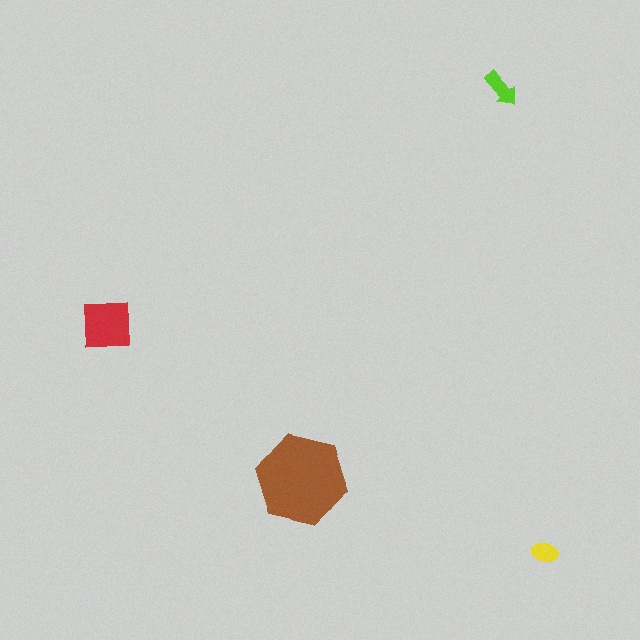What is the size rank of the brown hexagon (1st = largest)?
1st.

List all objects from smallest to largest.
The yellow ellipse, the lime arrow, the red square, the brown hexagon.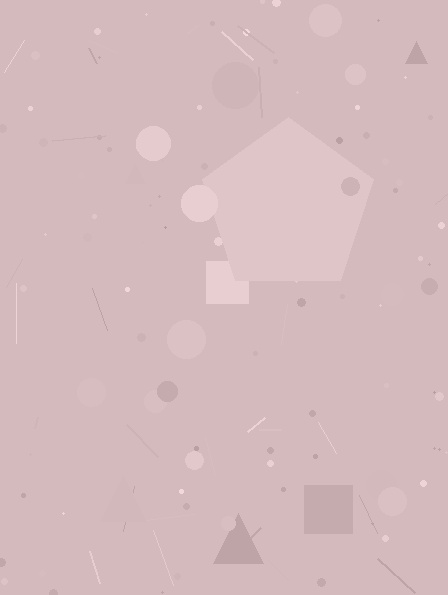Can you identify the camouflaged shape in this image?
The camouflaged shape is a pentagon.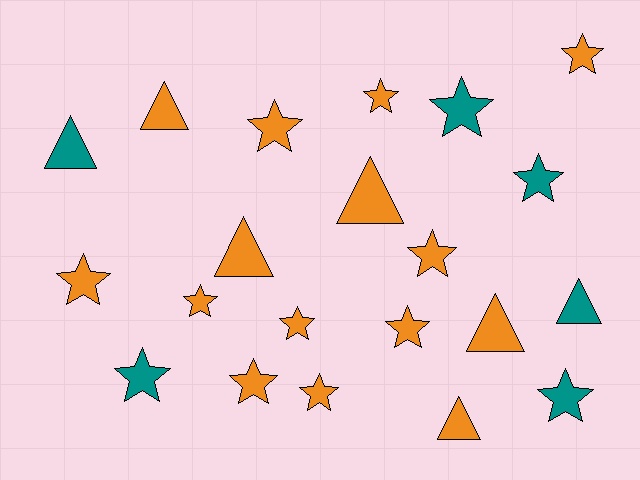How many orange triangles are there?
There are 5 orange triangles.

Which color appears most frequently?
Orange, with 15 objects.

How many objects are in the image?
There are 21 objects.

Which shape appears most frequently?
Star, with 14 objects.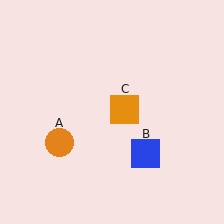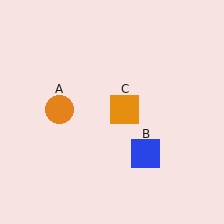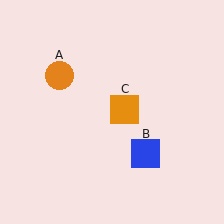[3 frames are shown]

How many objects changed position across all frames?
1 object changed position: orange circle (object A).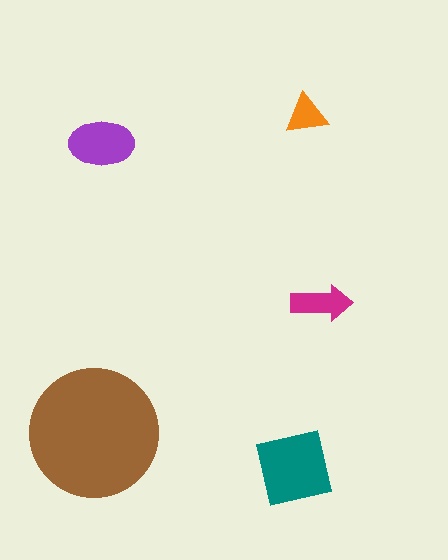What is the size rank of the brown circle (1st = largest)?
1st.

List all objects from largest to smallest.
The brown circle, the teal square, the purple ellipse, the magenta arrow, the orange triangle.